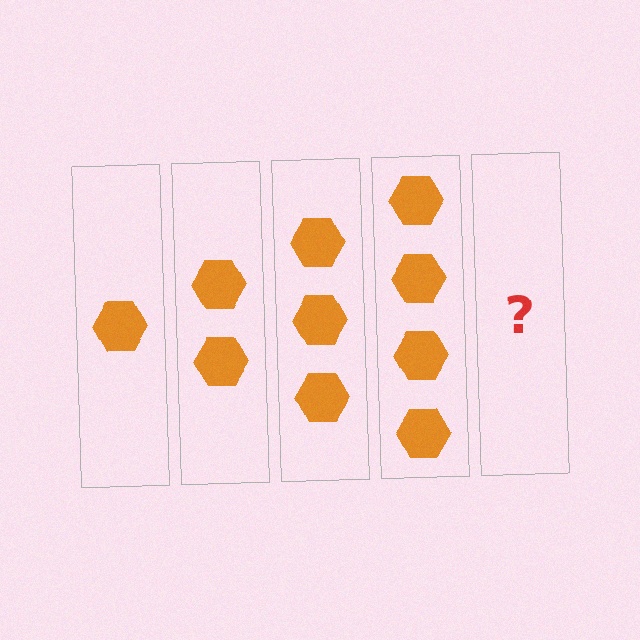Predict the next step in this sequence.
The next step is 5 hexagons.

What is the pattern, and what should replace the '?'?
The pattern is that each step adds one more hexagon. The '?' should be 5 hexagons.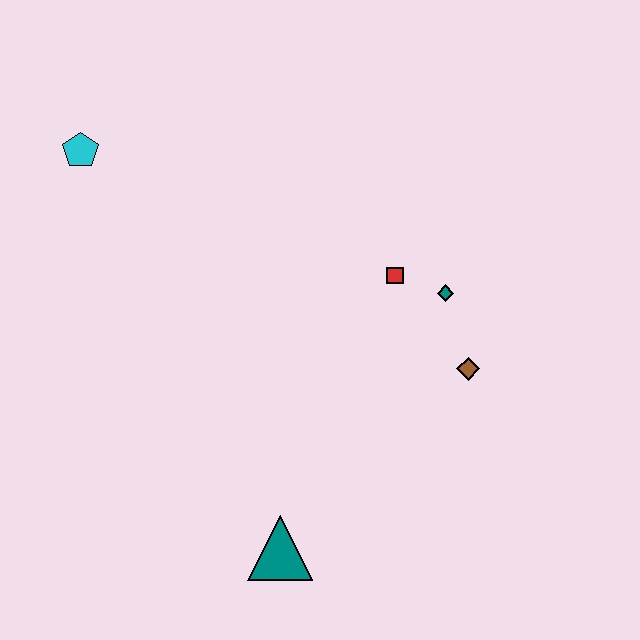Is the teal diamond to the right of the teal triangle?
Yes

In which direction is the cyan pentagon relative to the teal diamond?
The cyan pentagon is to the left of the teal diamond.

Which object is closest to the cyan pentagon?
The red square is closest to the cyan pentagon.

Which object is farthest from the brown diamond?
The cyan pentagon is farthest from the brown diamond.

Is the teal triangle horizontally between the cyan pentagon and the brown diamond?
Yes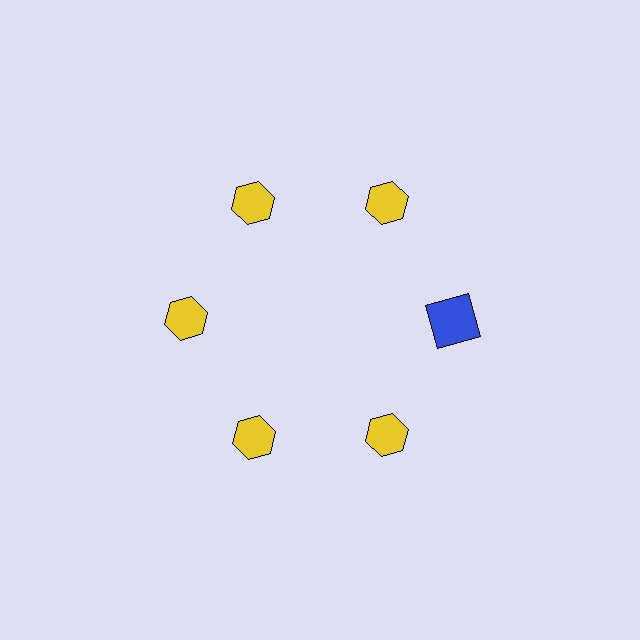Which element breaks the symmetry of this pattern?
The blue square at roughly the 3 o'clock position breaks the symmetry. All other shapes are yellow hexagons.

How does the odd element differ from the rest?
It differs in both color (blue instead of yellow) and shape (square instead of hexagon).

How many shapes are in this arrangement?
There are 6 shapes arranged in a ring pattern.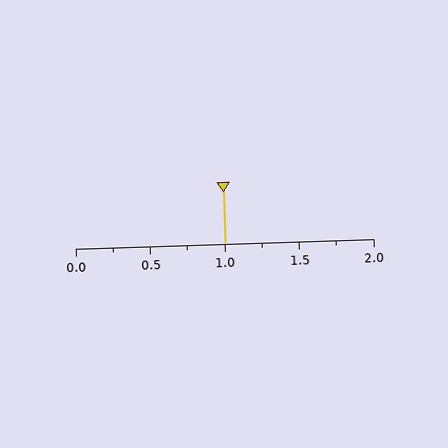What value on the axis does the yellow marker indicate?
The marker indicates approximately 1.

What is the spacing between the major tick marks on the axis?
The major ticks are spaced 0.5 apart.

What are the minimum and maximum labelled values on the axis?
The axis runs from 0.0 to 2.0.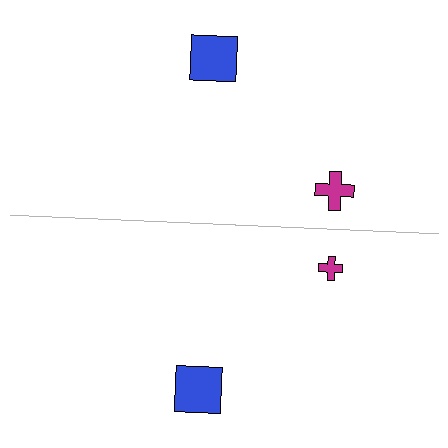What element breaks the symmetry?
The magenta cross on the bottom side has a different size than its mirror counterpart.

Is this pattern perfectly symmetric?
No, the pattern is not perfectly symmetric. The magenta cross on the bottom side has a different size than its mirror counterpart.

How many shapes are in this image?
There are 4 shapes in this image.